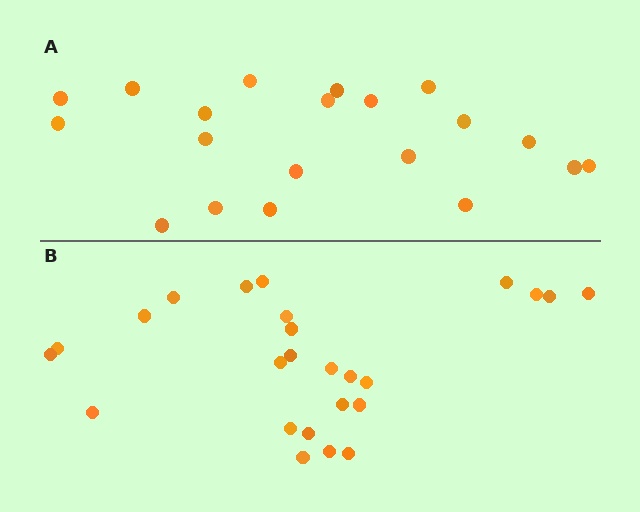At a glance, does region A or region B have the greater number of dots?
Region B (the bottom region) has more dots.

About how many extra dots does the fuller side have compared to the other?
Region B has about 5 more dots than region A.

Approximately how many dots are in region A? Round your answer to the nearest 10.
About 20 dots.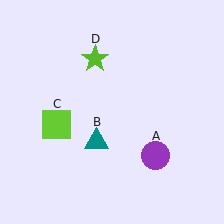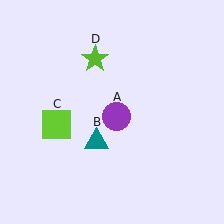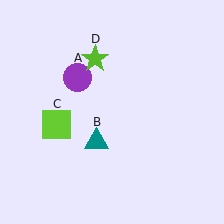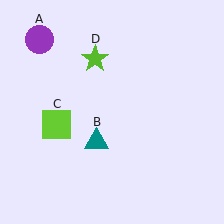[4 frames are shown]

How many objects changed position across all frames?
1 object changed position: purple circle (object A).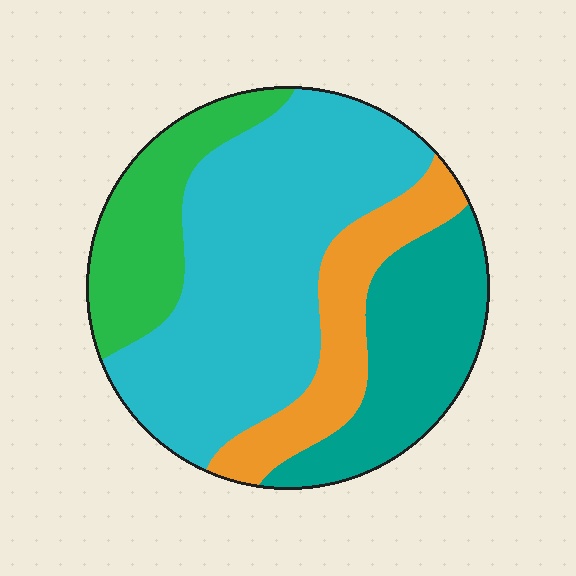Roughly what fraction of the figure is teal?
Teal covers 21% of the figure.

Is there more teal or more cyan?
Cyan.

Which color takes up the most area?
Cyan, at roughly 45%.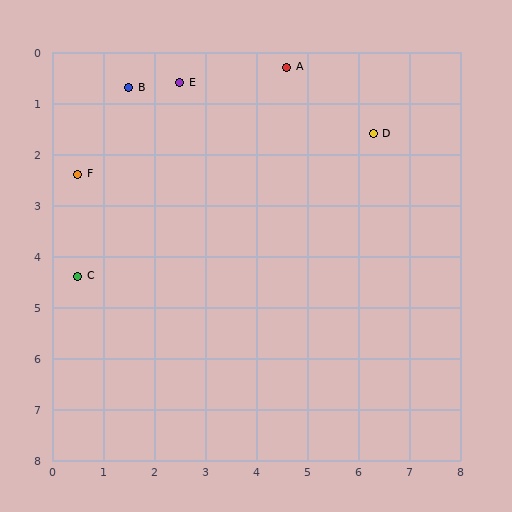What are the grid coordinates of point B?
Point B is at approximately (1.5, 0.7).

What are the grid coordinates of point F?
Point F is at approximately (0.5, 2.4).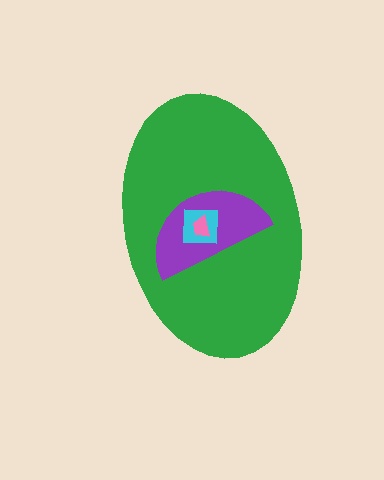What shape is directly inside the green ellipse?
The purple semicircle.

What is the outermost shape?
The green ellipse.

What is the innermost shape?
The pink trapezoid.